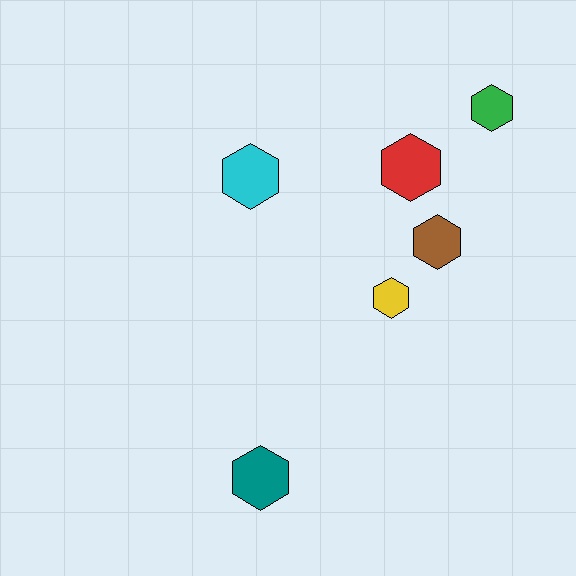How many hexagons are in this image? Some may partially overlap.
There are 6 hexagons.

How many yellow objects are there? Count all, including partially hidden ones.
There is 1 yellow object.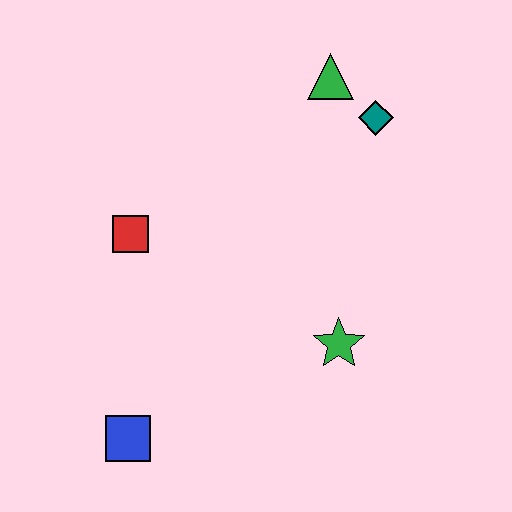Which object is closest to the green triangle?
The teal diamond is closest to the green triangle.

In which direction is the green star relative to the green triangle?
The green star is below the green triangle.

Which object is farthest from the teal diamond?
The blue square is farthest from the teal diamond.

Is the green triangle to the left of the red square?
No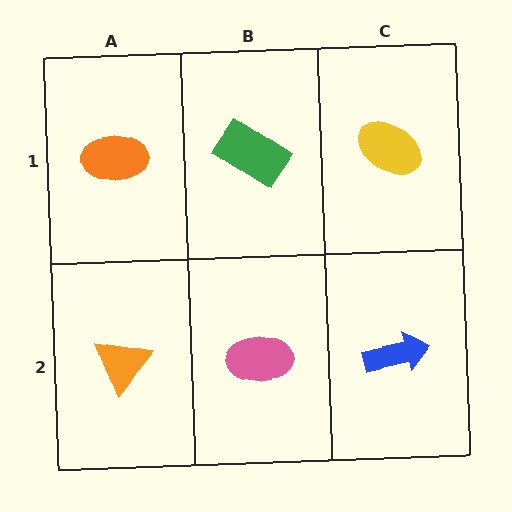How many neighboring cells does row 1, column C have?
2.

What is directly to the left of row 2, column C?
A pink ellipse.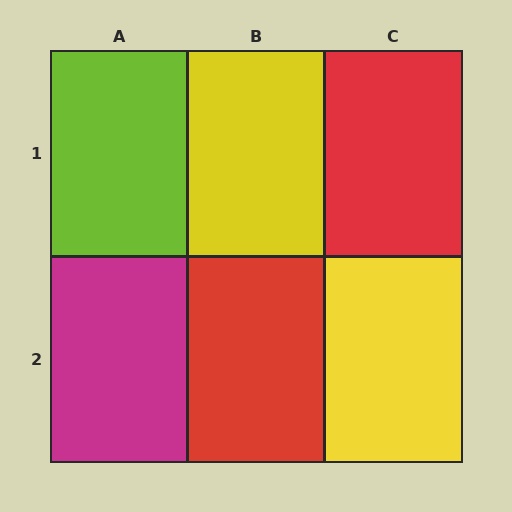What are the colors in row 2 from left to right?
Magenta, red, yellow.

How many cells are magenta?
1 cell is magenta.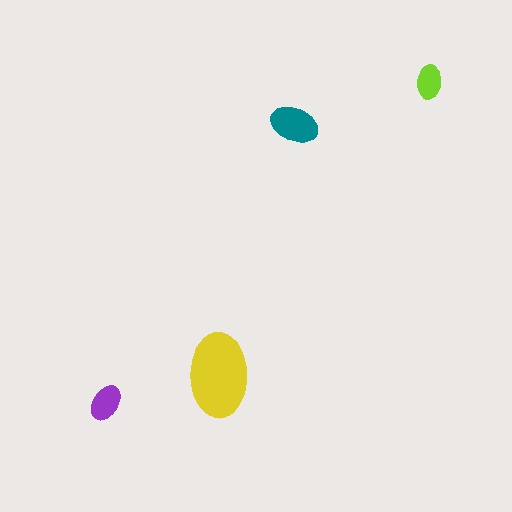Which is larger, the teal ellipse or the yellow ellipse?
The yellow one.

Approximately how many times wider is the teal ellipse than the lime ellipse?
About 1.5 times wider.